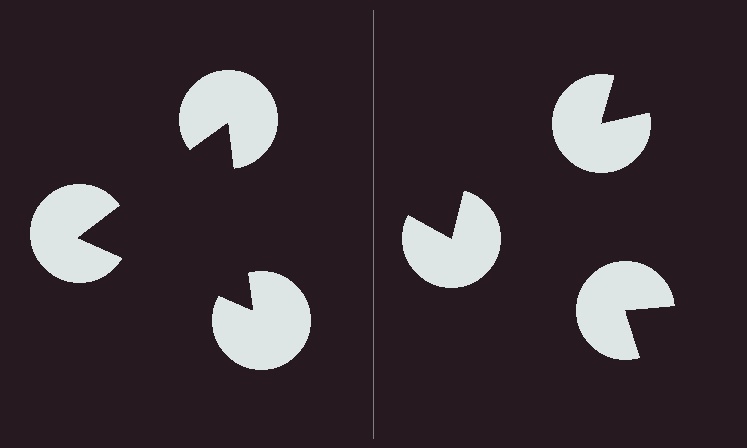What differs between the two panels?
The pac-man discs are positioned identically on both sides; only the wedge orientations differ. On the left they align to a triangle; on the right they are misaligned.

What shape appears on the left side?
An illusory triangle.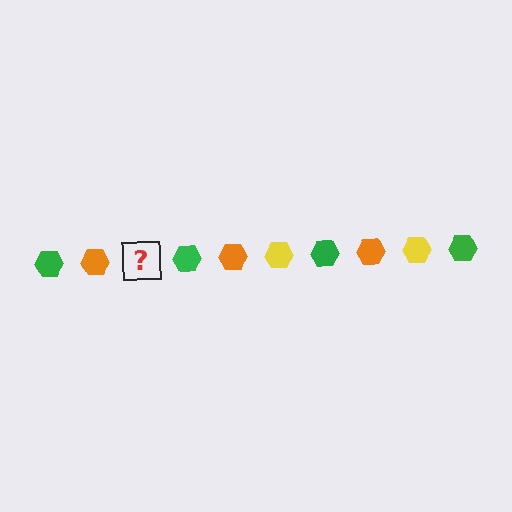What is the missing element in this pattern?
The missing element is a yellow hexagon.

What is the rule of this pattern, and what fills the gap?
The rule is that the pattern cycles through green, orange, yellow hexagons. The gap should be filled with a yellow hexagon.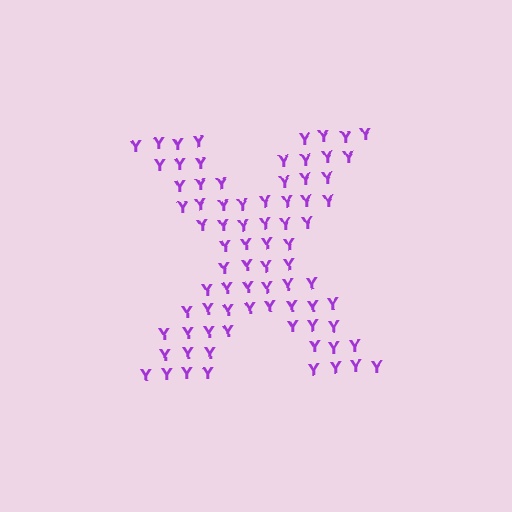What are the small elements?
The small elements are letter Y's.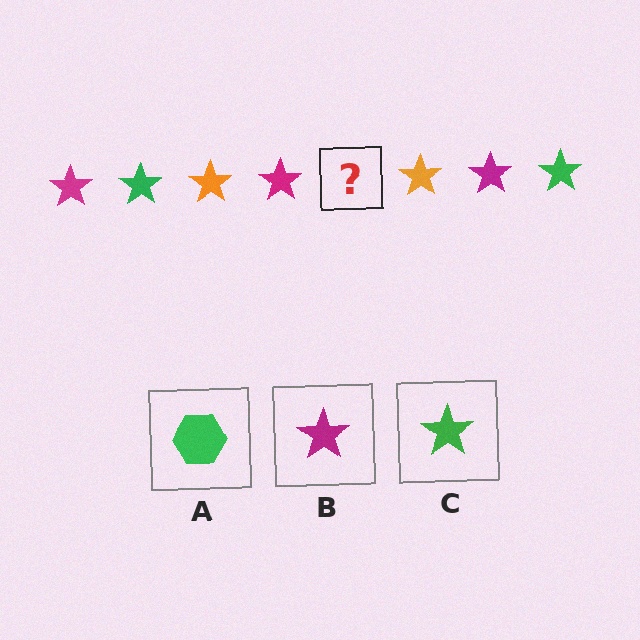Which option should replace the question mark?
Option C.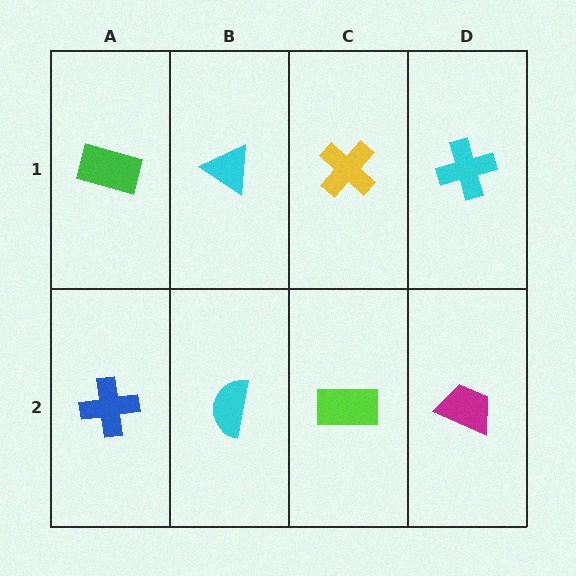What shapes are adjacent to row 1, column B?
A cyan semicircle (row 2, column B), a green rectangle (row 1, column A), a yellow cross (row 1, column C).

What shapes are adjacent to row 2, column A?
A green rectangle (row 1, column A), a cyan semicircle (row 2, column B).